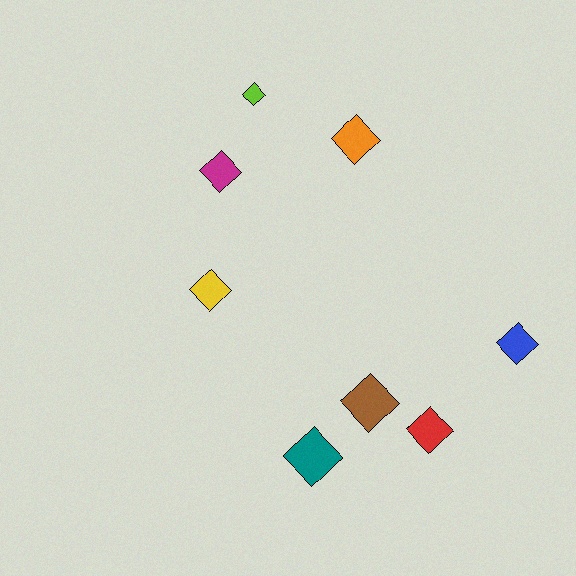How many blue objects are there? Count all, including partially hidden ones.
There is 1 blue object.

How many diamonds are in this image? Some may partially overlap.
There are 8 diamonds.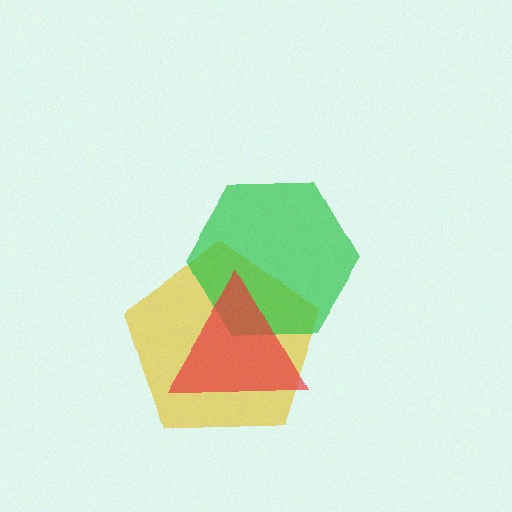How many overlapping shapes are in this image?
There are 3 overlapping shapes in the image.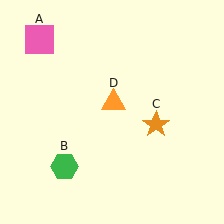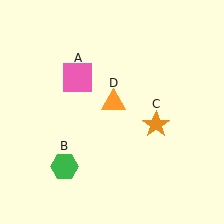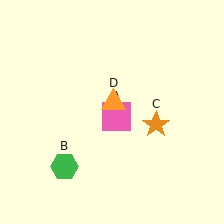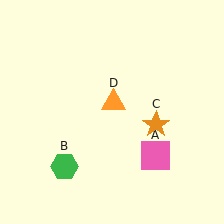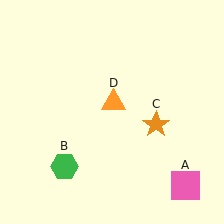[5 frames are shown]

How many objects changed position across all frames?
1 object changed position: pink square (object A).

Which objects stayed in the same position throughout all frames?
Green hexagon (object B) and orange star (object C) and orange triangle (object D) remained stationary.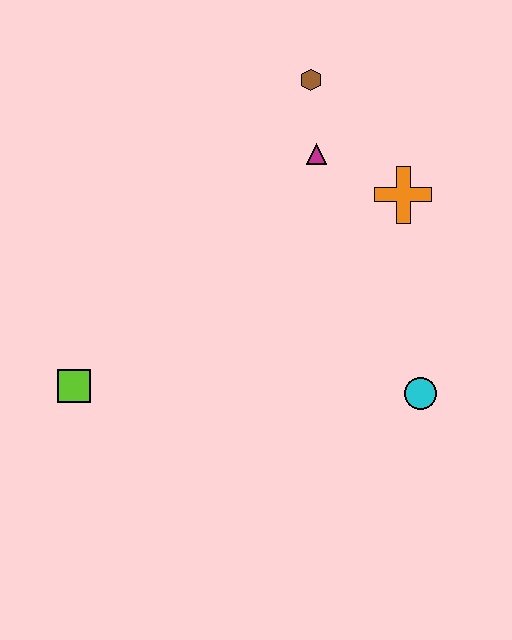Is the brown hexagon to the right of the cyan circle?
No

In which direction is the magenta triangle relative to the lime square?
The magenta triangle is to the right of the lime square.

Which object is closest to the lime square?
The magenta triangle is closest to the lime square.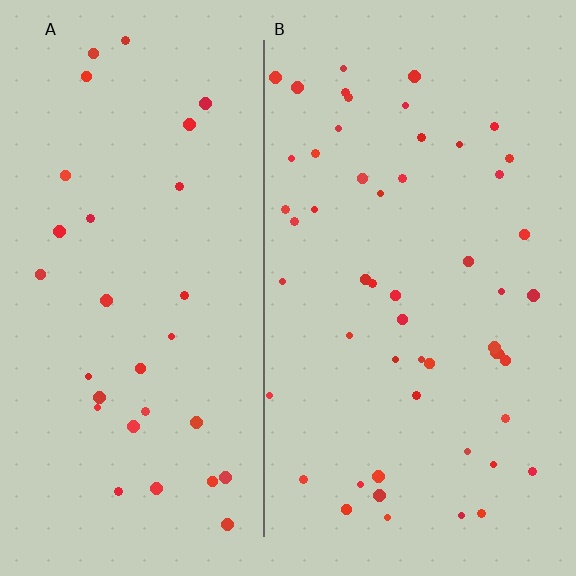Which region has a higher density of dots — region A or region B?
B (the right).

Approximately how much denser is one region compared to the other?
Approximately 1.7× — region B over region A.